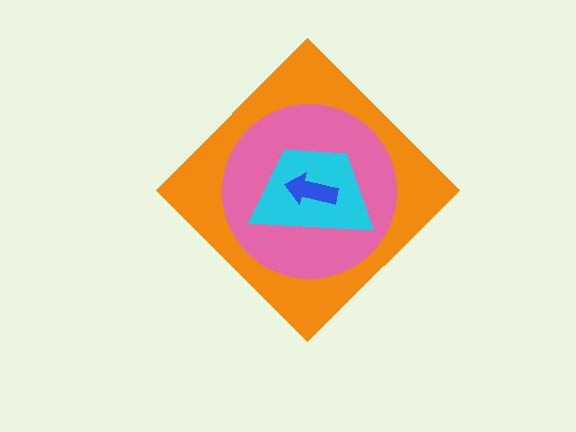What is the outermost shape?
The orange diamond.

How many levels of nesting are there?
4.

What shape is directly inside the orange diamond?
The pink circle.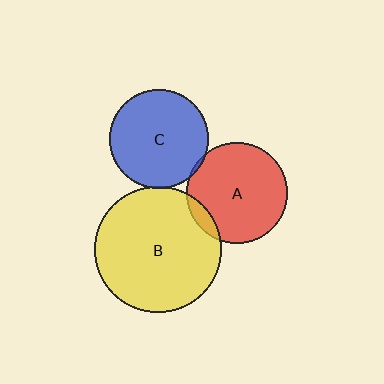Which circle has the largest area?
Circle B (yellow).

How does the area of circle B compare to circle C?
Approximately 1.6 times.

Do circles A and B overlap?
Yes.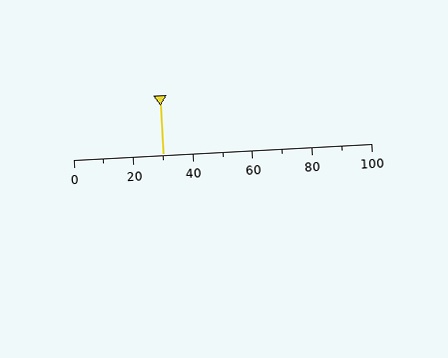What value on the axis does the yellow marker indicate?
The marker indicates approximately 30.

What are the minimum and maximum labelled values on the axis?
The axis runs from 0 to 100.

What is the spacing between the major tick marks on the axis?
The major ticks are spaced 20 apart.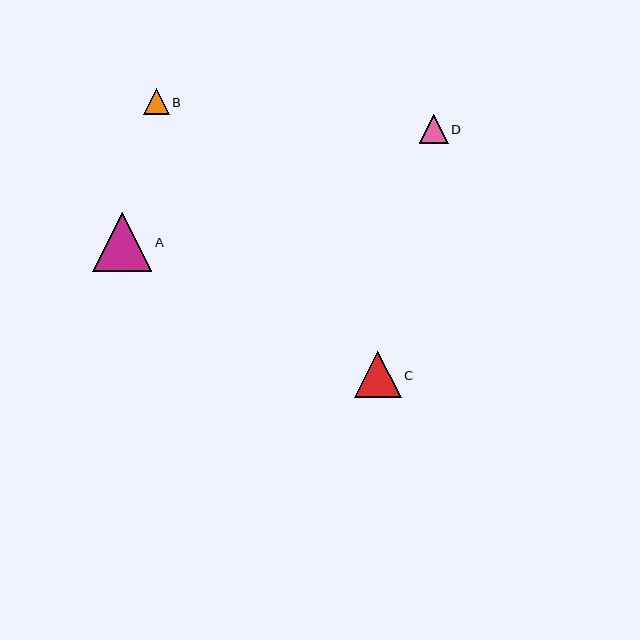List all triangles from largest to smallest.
From largest to smallest: A, C, D, B.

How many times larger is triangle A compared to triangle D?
Triangle A is approximately 2.0 times the size of triangle D.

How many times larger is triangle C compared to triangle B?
Triangle C is approximately 1.8 times the size of triangle B.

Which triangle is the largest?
Triangle A is the largest with a size of approximately 59 pixels.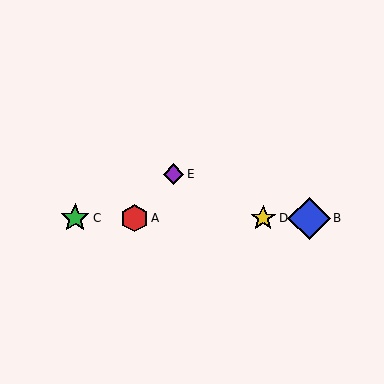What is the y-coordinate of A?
Object A is at y≈218.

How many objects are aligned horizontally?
4 objects (A, B, C, D) are aligned horizontally.